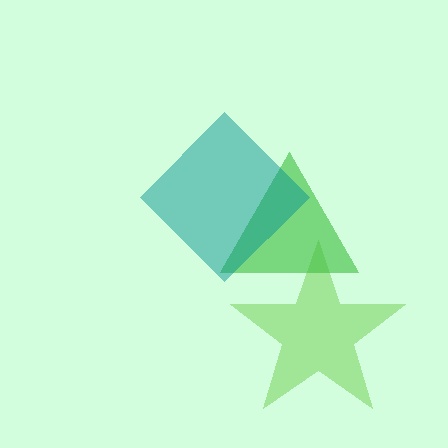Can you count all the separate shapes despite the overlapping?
Yes, there are 3 separate shapes.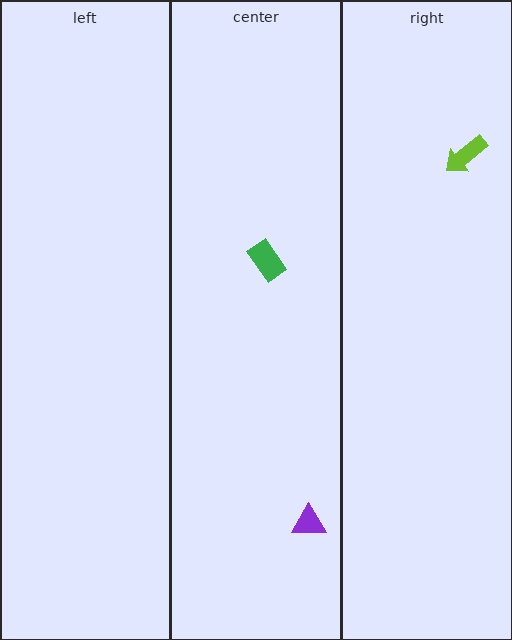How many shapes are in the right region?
1.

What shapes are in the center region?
The green rectangle, the purple triangle.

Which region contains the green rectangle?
The center region.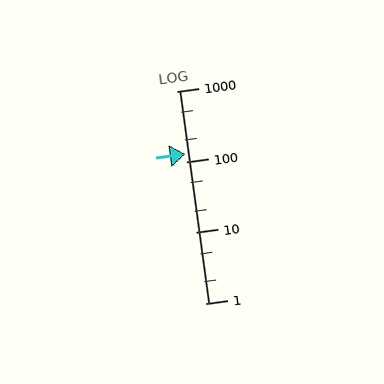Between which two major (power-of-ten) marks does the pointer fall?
The pointer is between 100 and 1000.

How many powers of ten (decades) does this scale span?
The scale spans 3 decades, from 1 to 1000.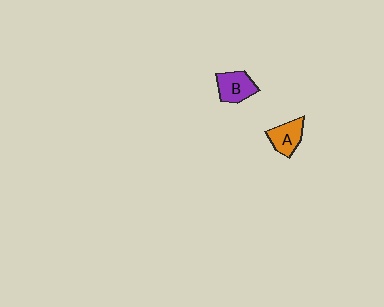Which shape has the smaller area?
Shape A (orange).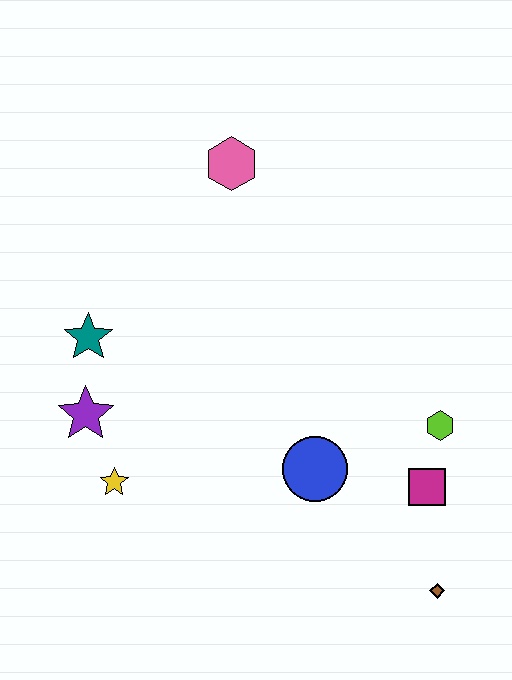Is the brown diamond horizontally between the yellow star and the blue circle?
No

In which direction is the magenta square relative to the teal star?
The magenta square is to the right of the teal star.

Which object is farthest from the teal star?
The brown diamond is farthest from the teal star.